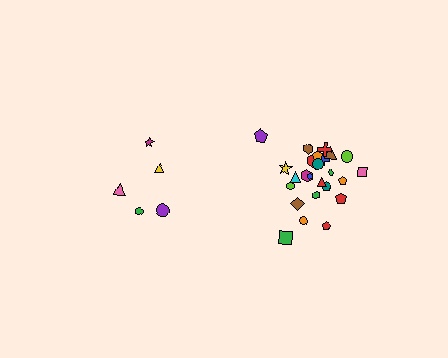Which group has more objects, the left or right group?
The right group.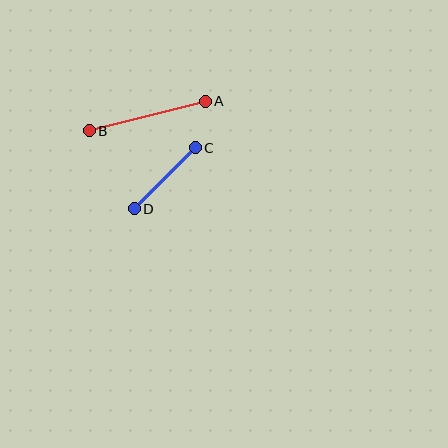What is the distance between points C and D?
The distance is approximately 86 pixels.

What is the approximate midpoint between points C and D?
The midpoint is at approximately (165, 178) pixels.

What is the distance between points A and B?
The distance is approximately 120 pixels.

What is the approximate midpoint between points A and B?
The midpoint is at approximately (147, 116) pixels.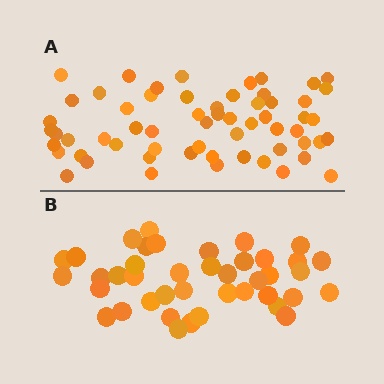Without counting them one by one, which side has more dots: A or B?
Region A (the top region) has more dots.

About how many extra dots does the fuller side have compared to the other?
Region A has approximately 20 more dots than region B.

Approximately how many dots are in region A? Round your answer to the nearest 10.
About 60 dots.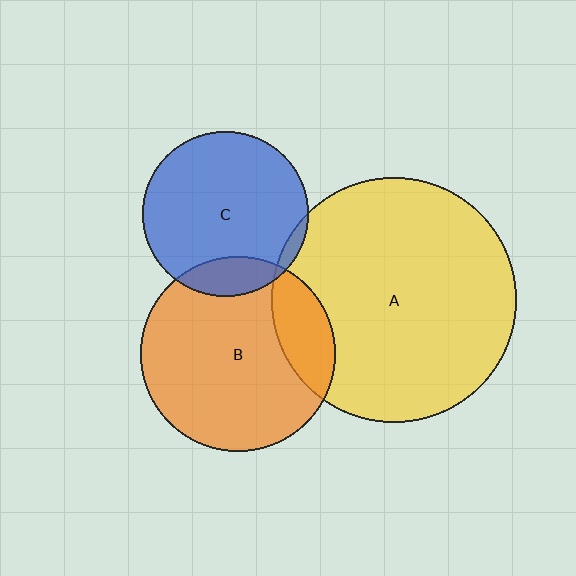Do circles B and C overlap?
Yes.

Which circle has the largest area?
Circle A (yellow).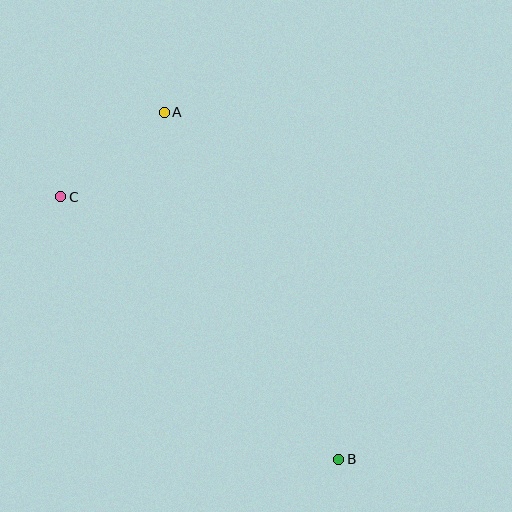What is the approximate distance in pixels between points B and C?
The distance between B and C is approximately 382 pixels.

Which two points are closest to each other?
Points A and C are closest to each other.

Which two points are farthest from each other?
Points A and B are farthest from each other.